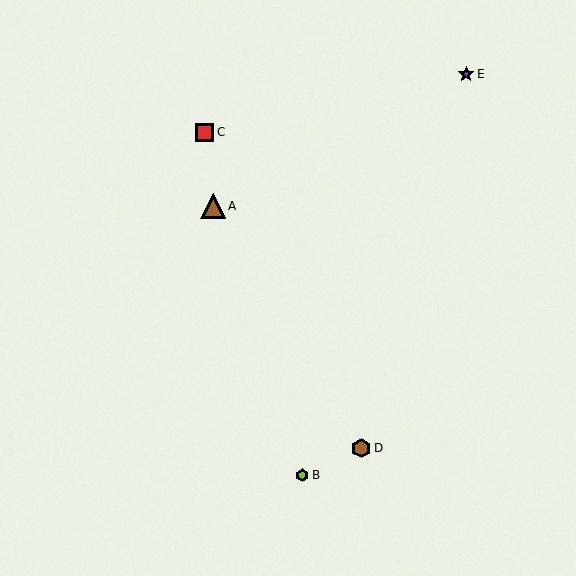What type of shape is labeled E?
Shape E is a purple star.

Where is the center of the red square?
The center of the red square is at (204, 132).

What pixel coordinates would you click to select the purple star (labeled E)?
Click at (466, 74) to select the purple star E.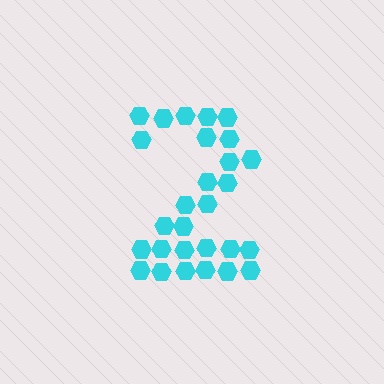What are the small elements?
The small elements are hexagons.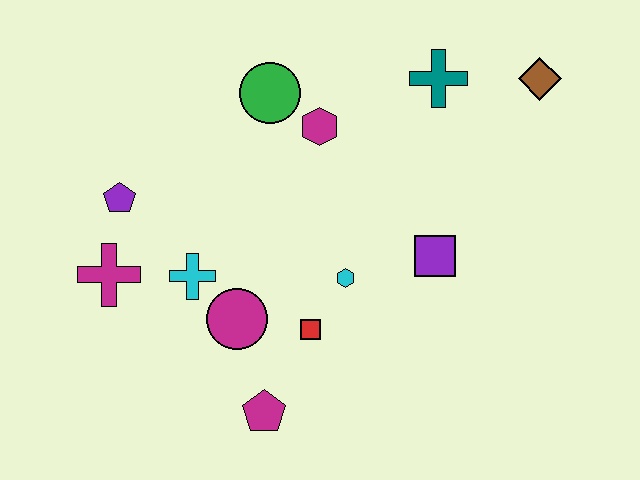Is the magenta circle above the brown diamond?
No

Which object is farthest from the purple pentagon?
The brown diamond is farthest from the purple pentagon.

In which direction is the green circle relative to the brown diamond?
The green circle is to the left of the brown diamond.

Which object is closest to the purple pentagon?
The magenta cross is closest to the purple pentagon.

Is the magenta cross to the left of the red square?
Yes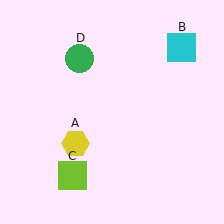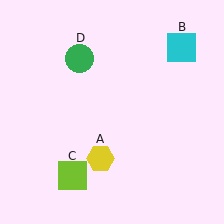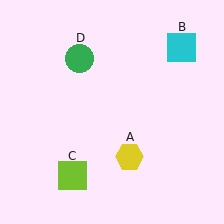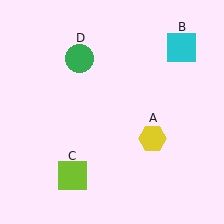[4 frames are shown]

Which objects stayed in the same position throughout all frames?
Cyan square (object B) and lime square (object C) and green circle (object D) remained stationary.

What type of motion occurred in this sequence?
The yellow hexagon (object A) rotated counterclockwise around the center of the scene.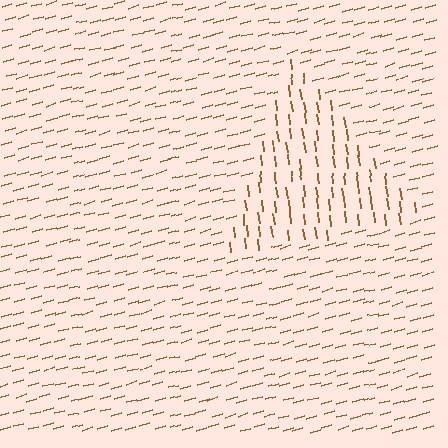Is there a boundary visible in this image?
Yes, there is a texture boundary formed by a change in line orientation.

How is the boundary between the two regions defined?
The boundary is defined purely by a change in line orientation (approximately 82 degrees difference). All lines are the same color and thickness.